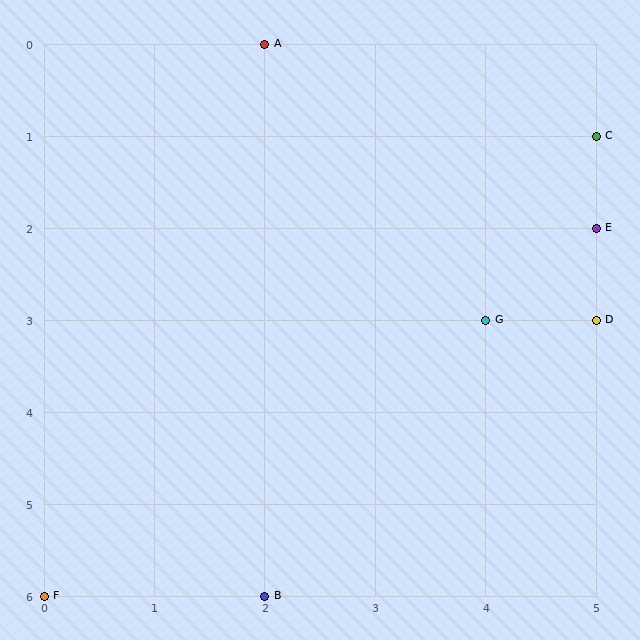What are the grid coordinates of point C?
Point C is at grid coordinates (5, 1).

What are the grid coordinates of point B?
Point B is at grid coordinates (2, 6).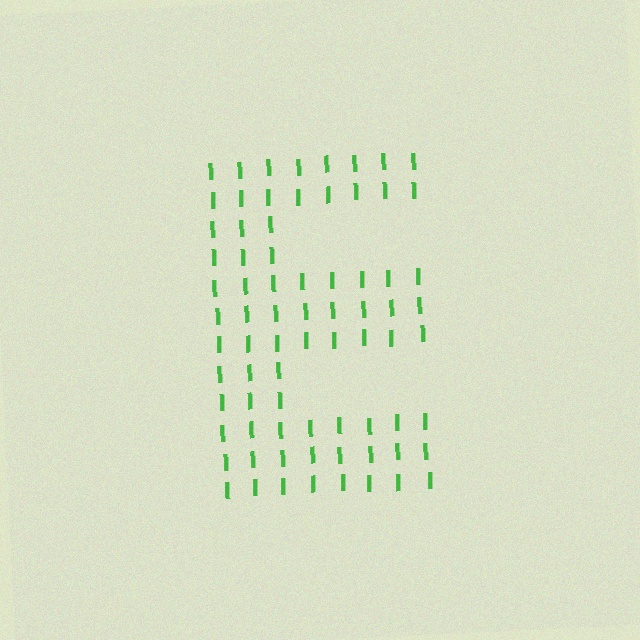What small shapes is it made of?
It is made of small letter I's.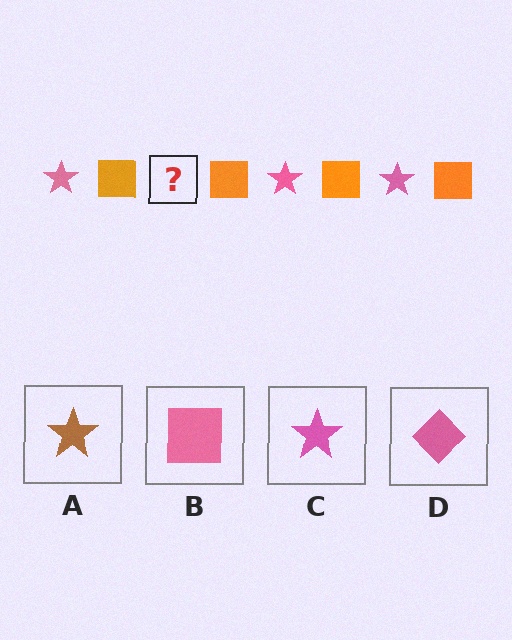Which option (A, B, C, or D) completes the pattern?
C.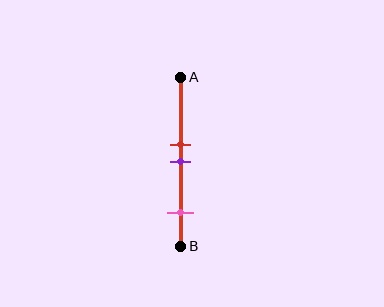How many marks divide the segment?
There are 3 marks dividing the segment.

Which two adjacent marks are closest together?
The red and purple marks are the closest adjacent pair.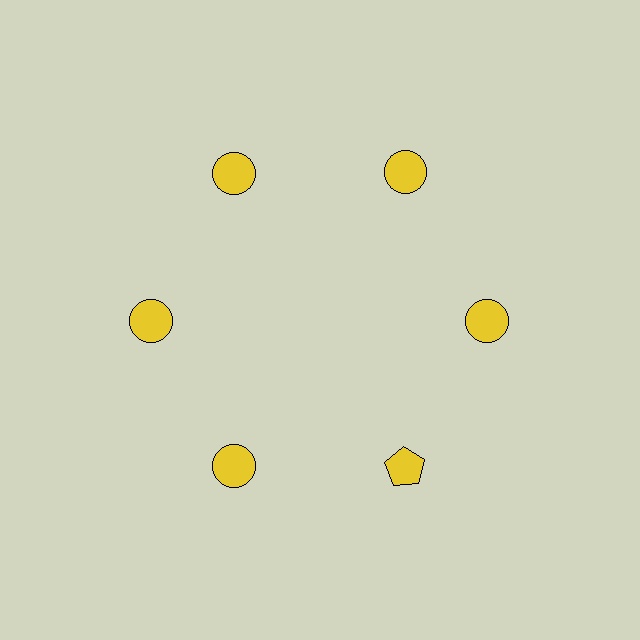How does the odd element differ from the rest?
It has a different shape: pentagon instead of circle.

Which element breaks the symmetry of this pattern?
The yellow pentagon at roughly the 5 o'clock position breaks the symmetry. All other shapes are yellow circles.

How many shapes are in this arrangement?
There are 6 shapes arranged in a ring pattern.